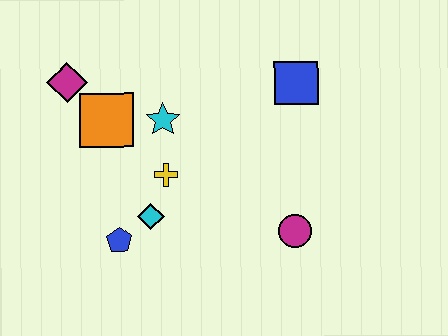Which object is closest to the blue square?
The cyan star is closest to the blue square.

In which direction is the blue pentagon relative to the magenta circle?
The blue pentagon is to the left of the magenta circle.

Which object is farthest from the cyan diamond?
The blue square is farthest from the cyan diamond.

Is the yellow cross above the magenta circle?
Yes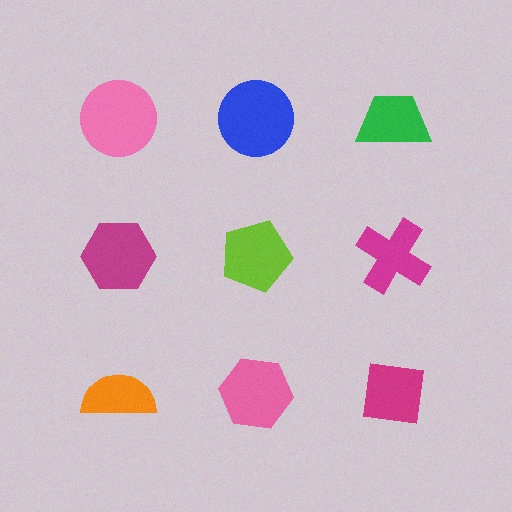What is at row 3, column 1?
An orange semicircle.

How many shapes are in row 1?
3 shapes.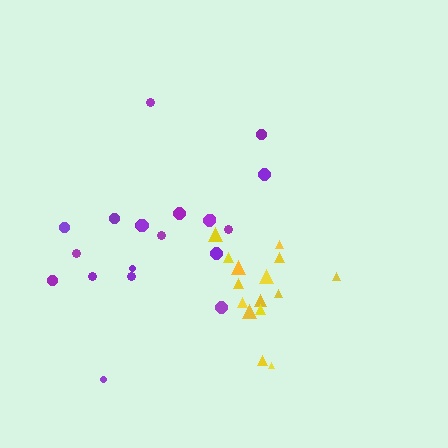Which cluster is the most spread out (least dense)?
Purple.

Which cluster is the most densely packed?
Yellow.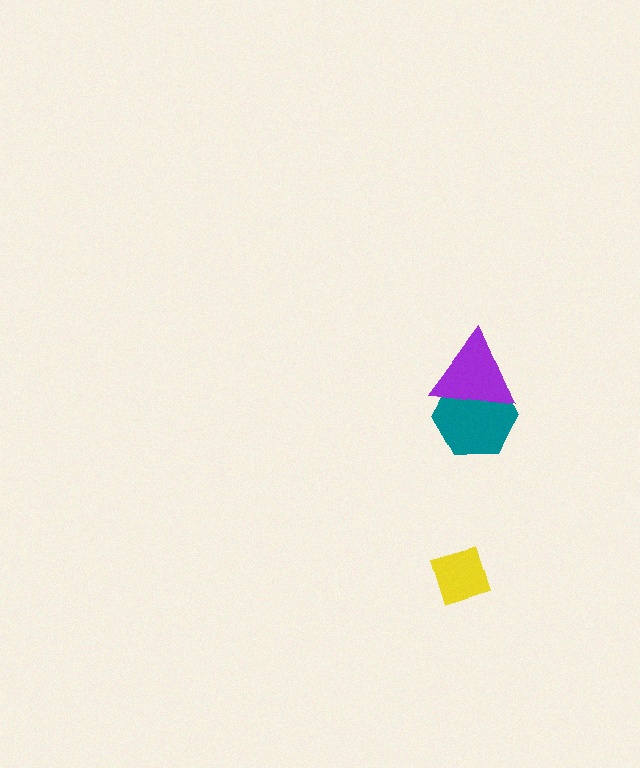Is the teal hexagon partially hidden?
Yes, it is partially covered by another shape.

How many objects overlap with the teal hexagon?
1 object overlaps with the teal hexagon.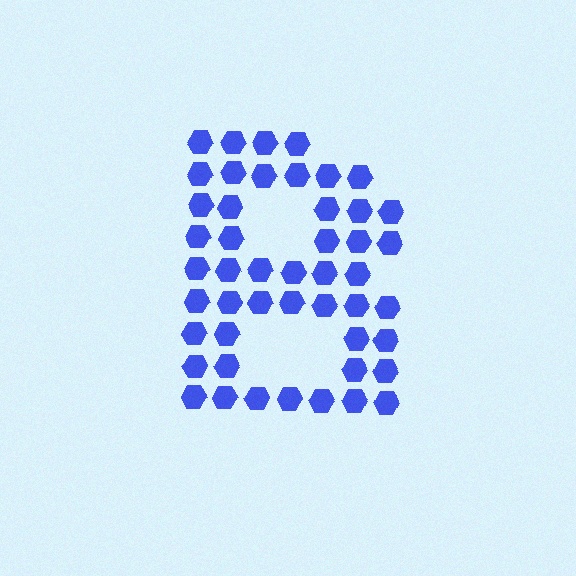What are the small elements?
The small elements are hexagons.